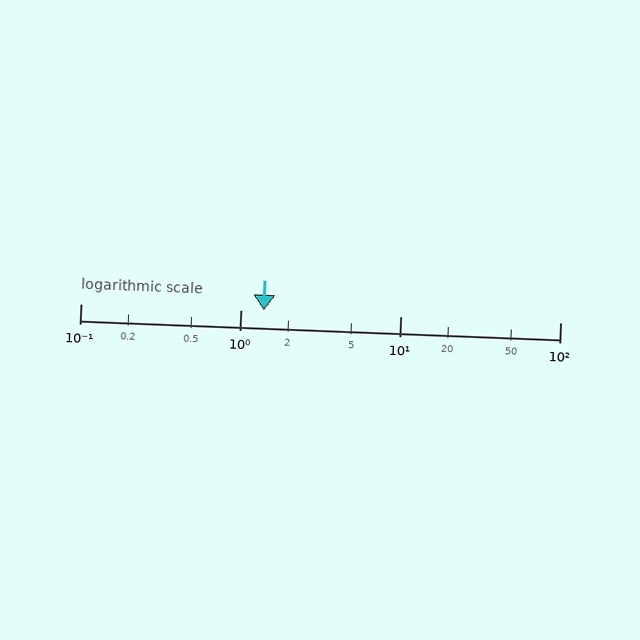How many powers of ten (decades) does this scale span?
The scale spans 3 decades, from 0.1 to 100.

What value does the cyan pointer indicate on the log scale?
The pointer indicates approximately 1.4.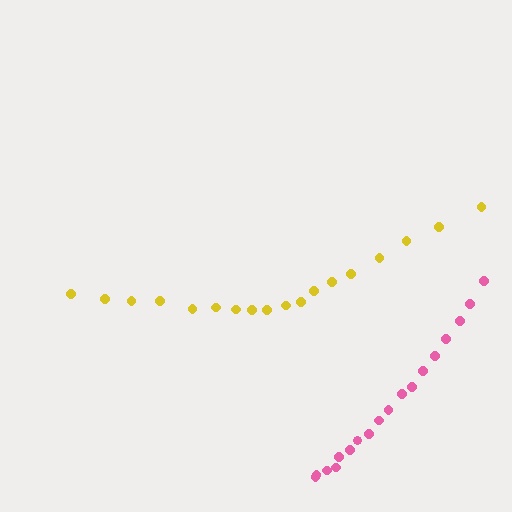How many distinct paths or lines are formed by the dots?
There are 2 distinct paths.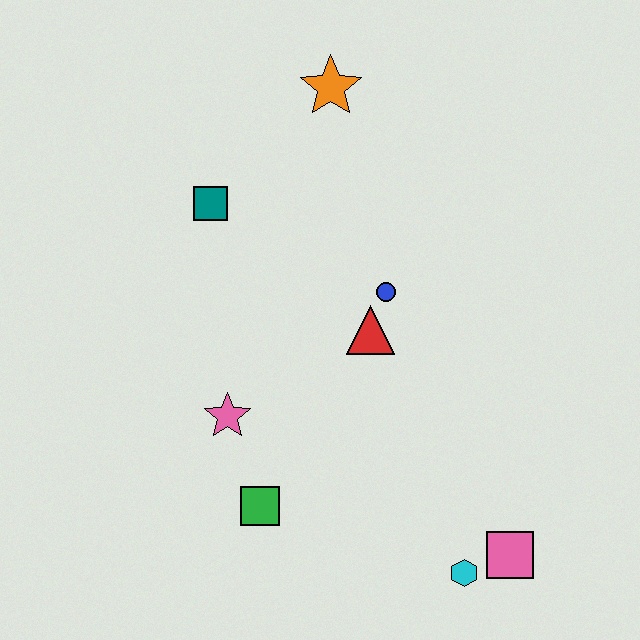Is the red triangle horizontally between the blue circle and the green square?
Yes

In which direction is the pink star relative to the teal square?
The pink star is below the teal square.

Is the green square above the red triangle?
No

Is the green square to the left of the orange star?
Yes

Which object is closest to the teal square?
The orange star is closest to the teal square.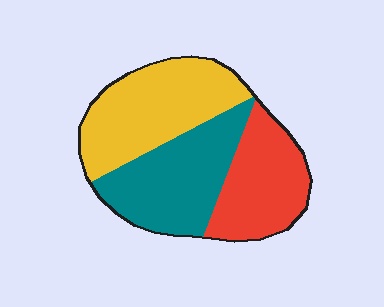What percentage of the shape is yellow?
Yellow takes up about three eighths (3/8) of the shape.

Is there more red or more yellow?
Yellow.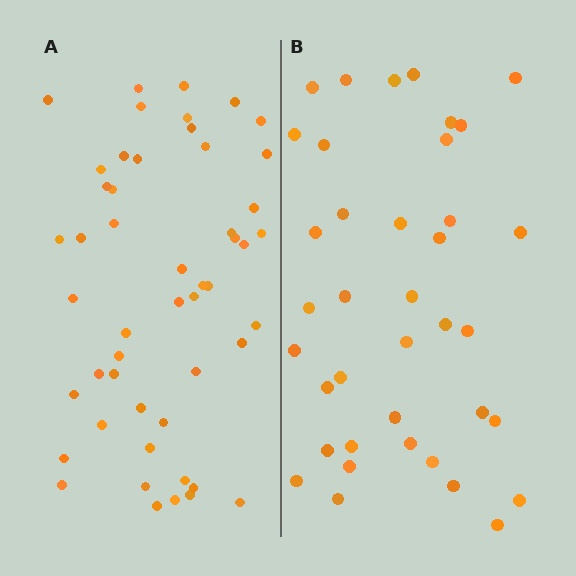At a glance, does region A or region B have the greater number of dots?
Region A (the left region) has more dots.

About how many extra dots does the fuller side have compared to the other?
Region A has roughly 12 or so more dots than region B.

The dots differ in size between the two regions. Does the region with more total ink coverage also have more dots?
No. Region B has more total ink coverage because its dots are larger, but region A actually contains more individual dots. Total area can be misleading — the number of items is what matters here.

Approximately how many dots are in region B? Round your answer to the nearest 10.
About 40 dots. (The exact count is 38, which rounds to 40.)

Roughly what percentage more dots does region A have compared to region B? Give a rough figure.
About 30% more.